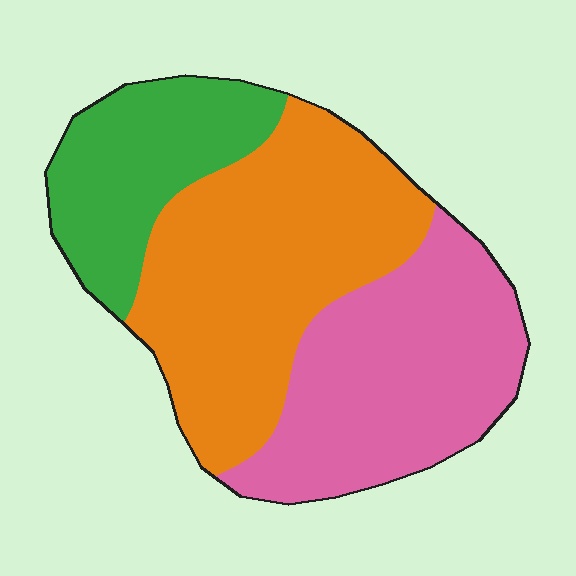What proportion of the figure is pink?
Pink takes up between a quarter and a half of the figure.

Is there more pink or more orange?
Orange.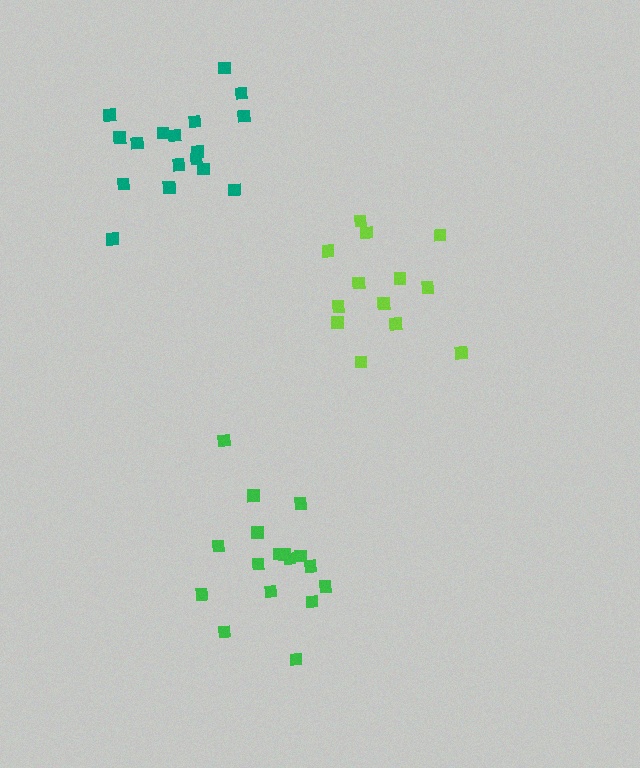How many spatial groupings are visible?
There are 3 spatial groupings.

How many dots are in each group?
Group 1: 13 dots, Group 2: 17 dots, Group 3: 17 dots (47 total).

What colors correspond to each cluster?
The clusters are colored: lime, green, teal.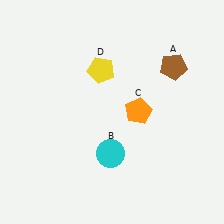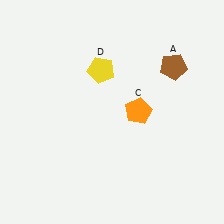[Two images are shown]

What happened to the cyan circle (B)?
The cyan circle (B) was removed in Image 2. It was in the bottom-left area of Image 1.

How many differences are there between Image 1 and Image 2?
There is 1 difference between the two images.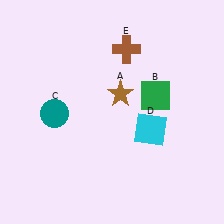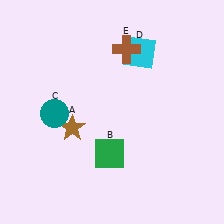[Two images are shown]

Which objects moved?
The objects that moved are: the brown star (A), the green square (B), the cyan square (D).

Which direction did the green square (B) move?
The green square (B) moved down.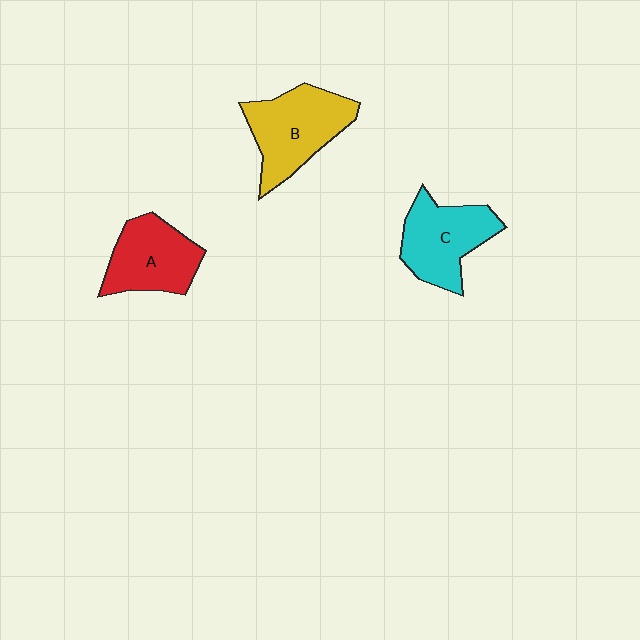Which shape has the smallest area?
Shape A (red).